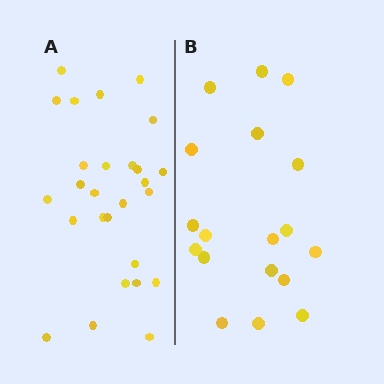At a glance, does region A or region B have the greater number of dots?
Region A (the left region) has more dots.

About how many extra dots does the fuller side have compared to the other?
Region A has roughly 8 or so more dots than region B.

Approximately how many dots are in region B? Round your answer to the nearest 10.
About 20 dots. (The exact count is 18, which rounds to 20.)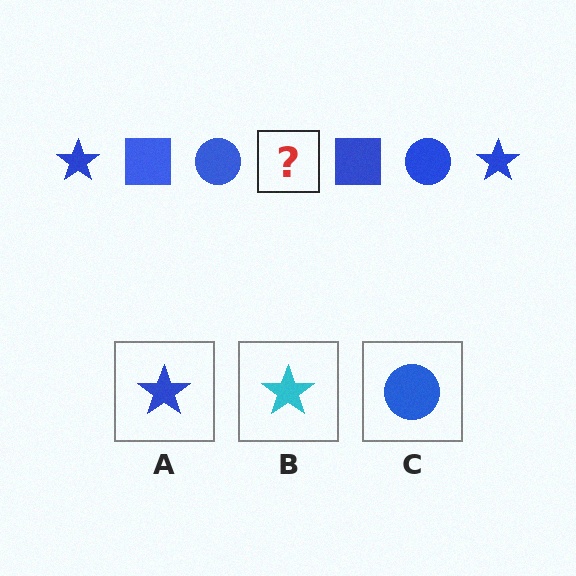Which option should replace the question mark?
Option A.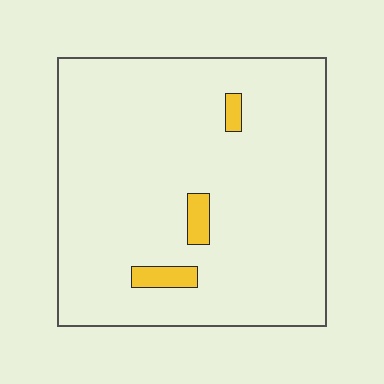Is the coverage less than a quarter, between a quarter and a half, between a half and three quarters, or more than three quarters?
Less than a quarter.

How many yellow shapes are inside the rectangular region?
3.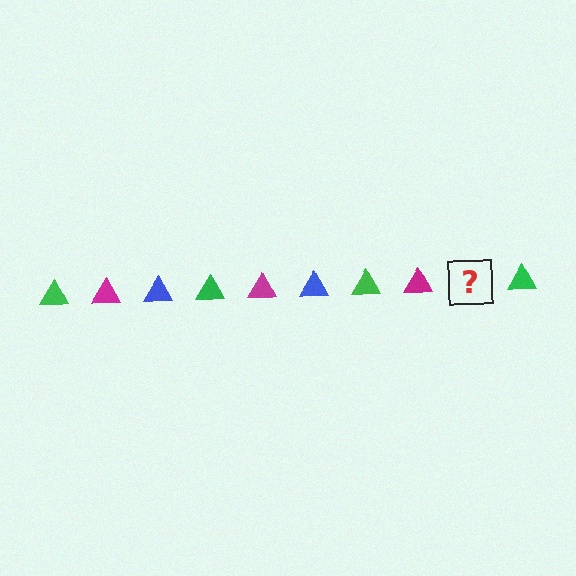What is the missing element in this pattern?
The missing element is a blue triangle.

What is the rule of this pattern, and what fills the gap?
The rule is that the pattern cycles through green, magenta, blue triangles. The gap should be filled with a blue triangle.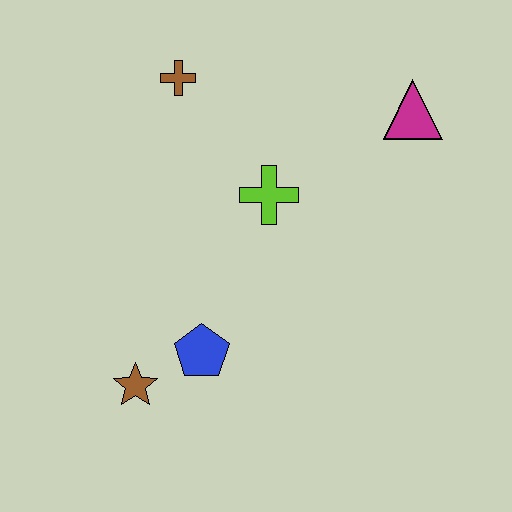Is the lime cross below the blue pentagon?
No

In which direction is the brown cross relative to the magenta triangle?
The brown cross is to the left of the magenta triangle.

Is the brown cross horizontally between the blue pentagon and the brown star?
Yes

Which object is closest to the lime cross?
The brown cross is closest to the lime cross.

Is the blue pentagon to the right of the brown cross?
Yes